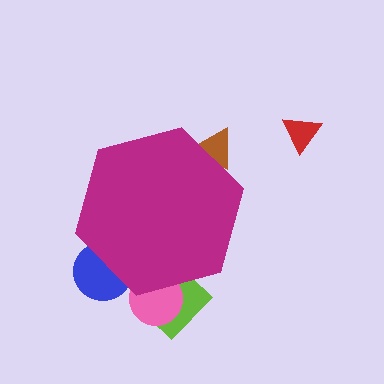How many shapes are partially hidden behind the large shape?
4 shapes are partially hidden.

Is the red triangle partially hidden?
No, the red triangle is fully visible.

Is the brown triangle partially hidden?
Yes, the brown triangle is partially hidden behind the magenta hexagon.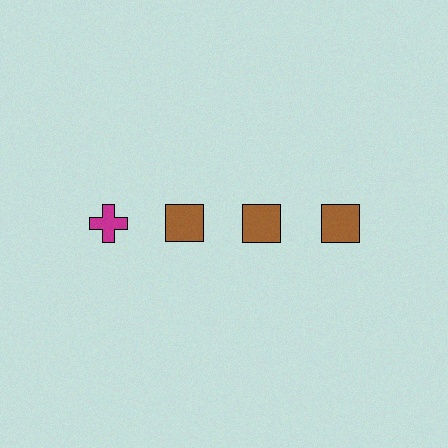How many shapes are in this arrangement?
There are 4 shapes arranged in a grid pattern.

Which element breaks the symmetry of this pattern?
The magenta cross in the top row, leftmost column breaks the symmetry. All other shapes are brown squares.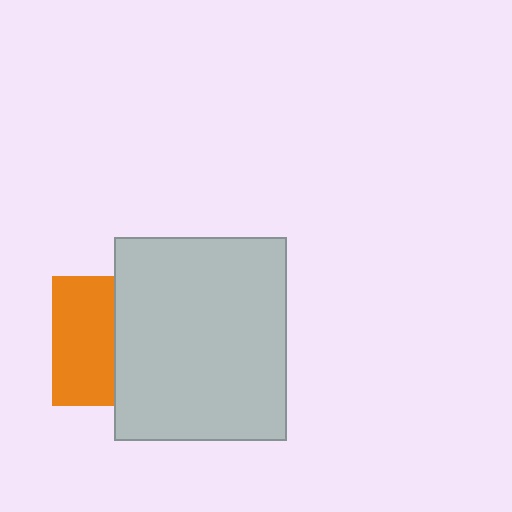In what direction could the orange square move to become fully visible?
The orange square could move left. That would shift it out from behind the light gray rectangle entirely.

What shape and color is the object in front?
The object in front is a light gray rectangle.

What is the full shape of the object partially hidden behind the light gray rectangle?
The partially hidden object is an orange square.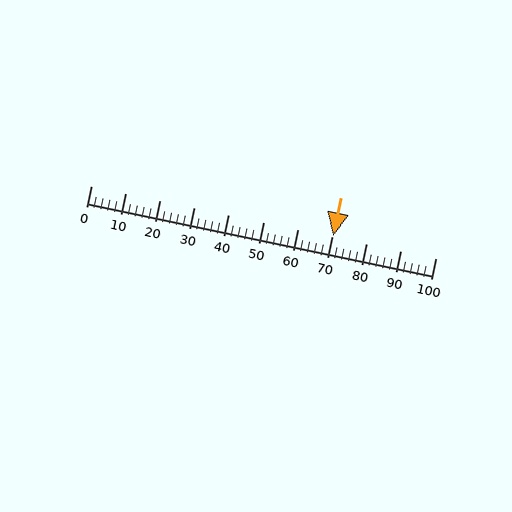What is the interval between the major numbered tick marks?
The major tick marks are spaced 10 units apart.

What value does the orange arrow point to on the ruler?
The orange arrow points to approximately 70.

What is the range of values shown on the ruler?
The ruler shows values from 0 to 100.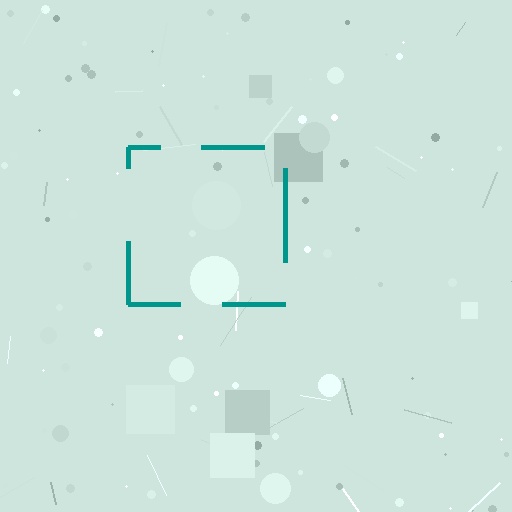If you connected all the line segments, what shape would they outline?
They would outline a square.